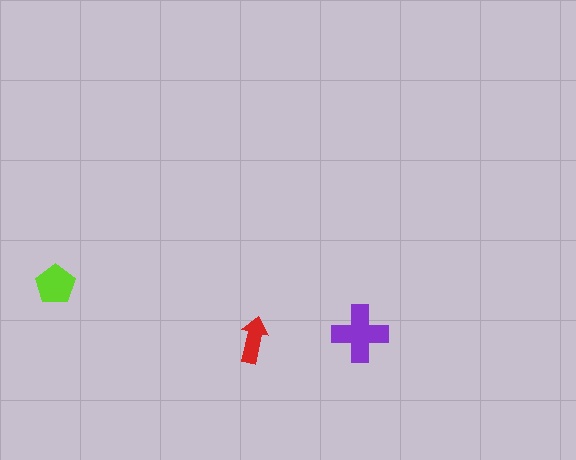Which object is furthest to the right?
The purple cross is rightmost.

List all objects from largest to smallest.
The purple cross, the lime pentagon, the red arrow.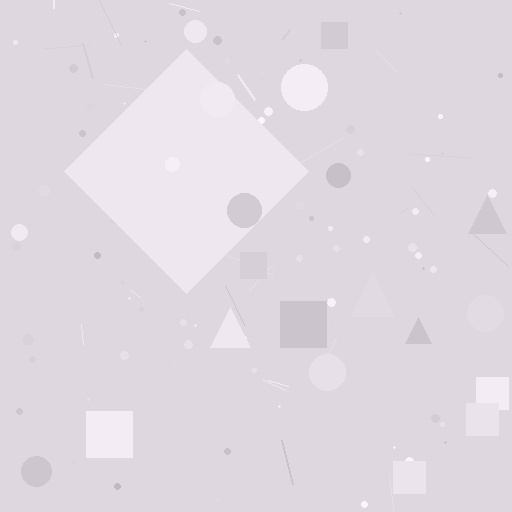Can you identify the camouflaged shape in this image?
The camouflaged shape is a diamond.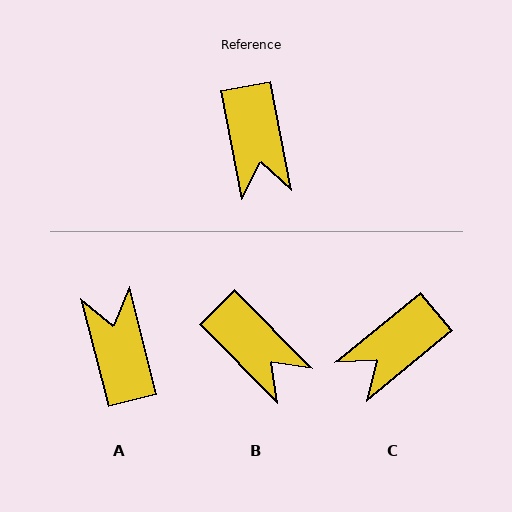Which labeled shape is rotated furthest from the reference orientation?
A, about 177 degrees away.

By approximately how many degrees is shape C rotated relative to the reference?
Approximately 61 degrees clockwise.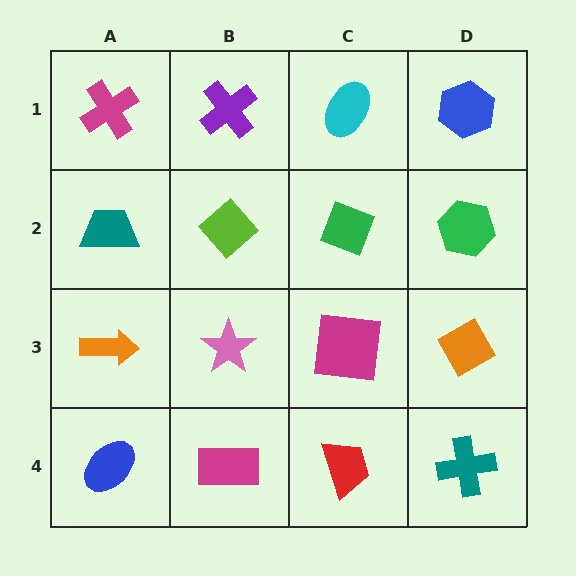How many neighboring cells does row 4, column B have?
3.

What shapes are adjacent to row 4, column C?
A magenta square (row 3, column C), a magenta rectangle (row 4, column B), a teal cross (row 4, column D).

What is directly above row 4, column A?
An orange arrow.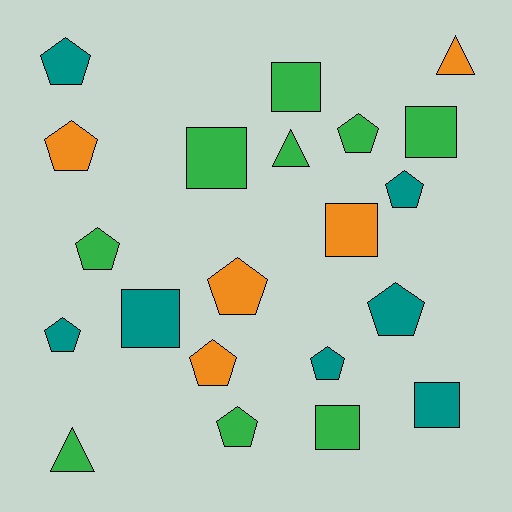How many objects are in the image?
There are 21 objects.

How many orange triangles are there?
There is 1 orange triangle.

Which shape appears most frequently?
Pentagon, with 11 objects.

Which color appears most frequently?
Green, with 9 objects.